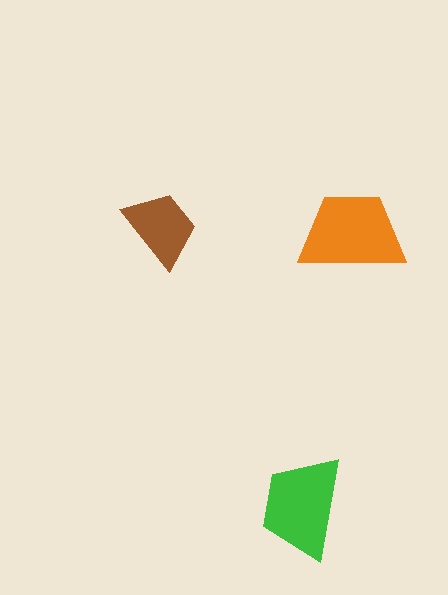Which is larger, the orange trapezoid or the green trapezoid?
The orange one.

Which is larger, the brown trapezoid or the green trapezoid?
The green one.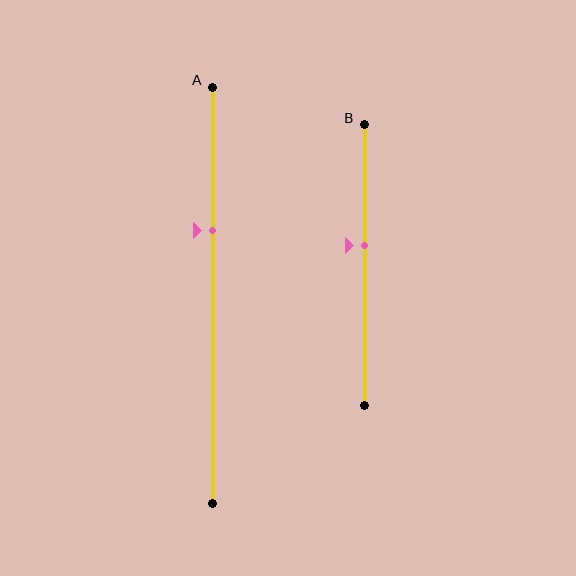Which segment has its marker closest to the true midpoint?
Segment B has its marker closest to the true midpoint.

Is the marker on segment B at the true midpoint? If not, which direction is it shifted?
No, the marker on segment B is shifted upward by about 7% of the segment length.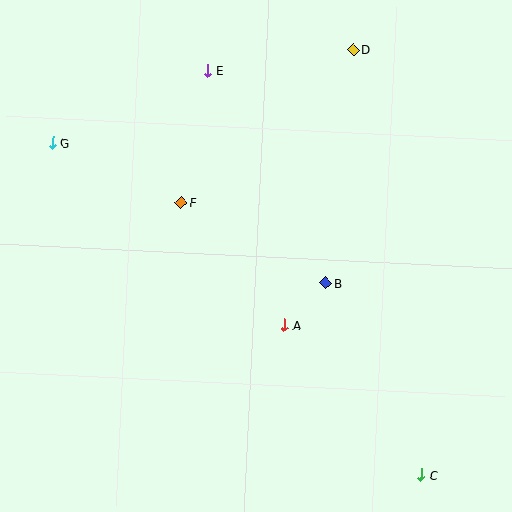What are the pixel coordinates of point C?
Point C is at (421, 475).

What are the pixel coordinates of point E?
Point E is at (208, 71).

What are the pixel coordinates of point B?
Point B is at (326, 283).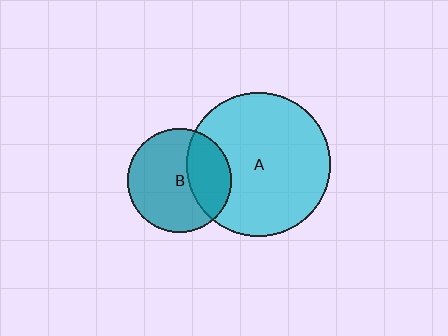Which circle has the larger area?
Circle A (cyan).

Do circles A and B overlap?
Yes.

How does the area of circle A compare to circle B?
Approximately 1.9 times.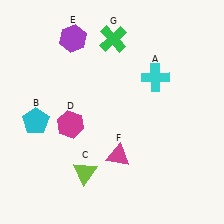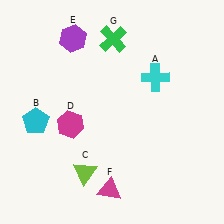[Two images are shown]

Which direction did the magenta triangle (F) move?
The magenta triangle (F) moved down.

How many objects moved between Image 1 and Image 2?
1 object moved between the two images.